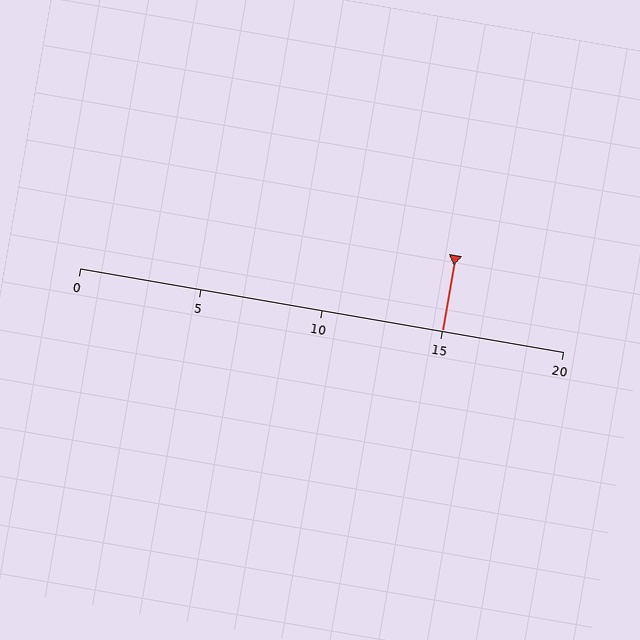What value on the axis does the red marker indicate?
The marker indicates approximately 15.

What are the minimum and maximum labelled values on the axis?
The axis runs from 0 to 20.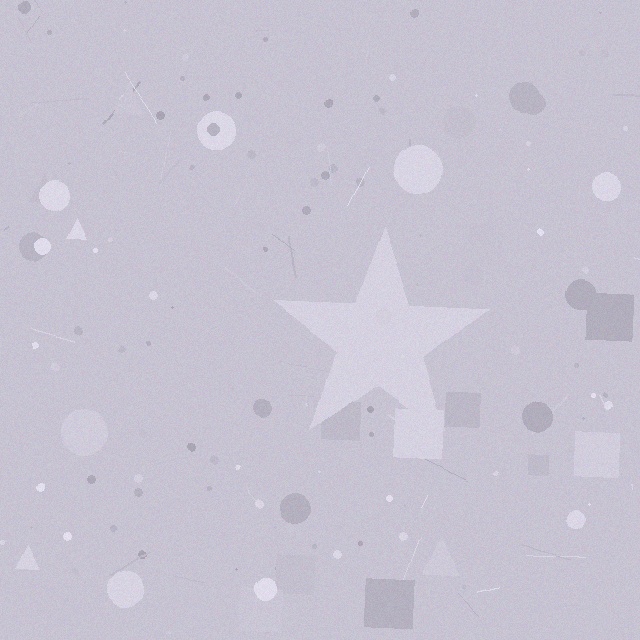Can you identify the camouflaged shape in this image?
The camouflaged shape is a star.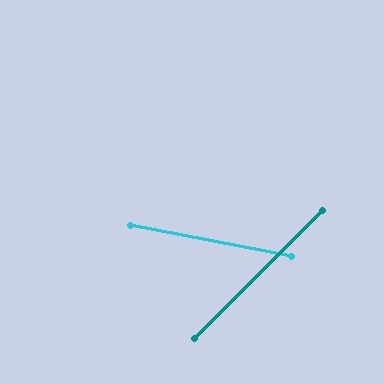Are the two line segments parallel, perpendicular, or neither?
Neither parallel nor perpendicular — they differ by about 56°.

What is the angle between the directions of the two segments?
Approximately 56 degrees.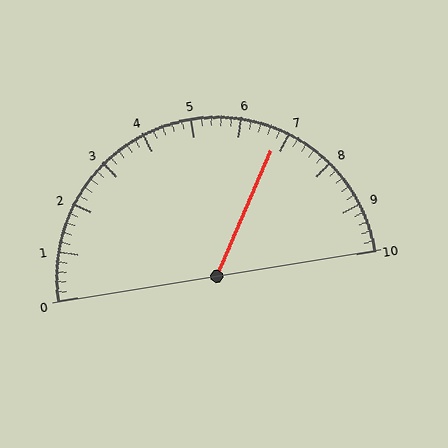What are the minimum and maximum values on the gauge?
The gauge ranges from 0 to 10.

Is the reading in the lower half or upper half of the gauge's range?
The reading is in the upper half of the range (0 to 10).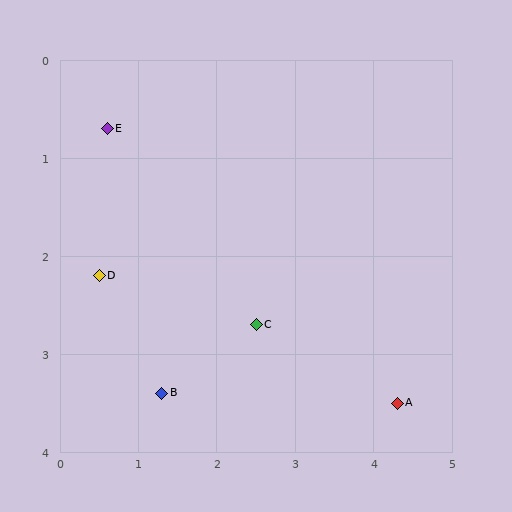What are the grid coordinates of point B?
Point B is at approximately (1.3, 3.4).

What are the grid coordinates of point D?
Point D is at approximately (0.5, 2.2).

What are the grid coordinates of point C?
Point C is at approximately (2.5, 2.7).